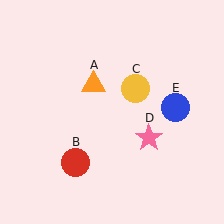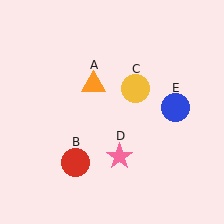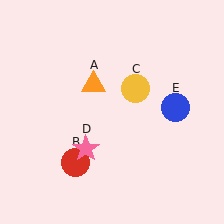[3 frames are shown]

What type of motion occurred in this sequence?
The pink star (object D) rotated clockwise around the center of the scene.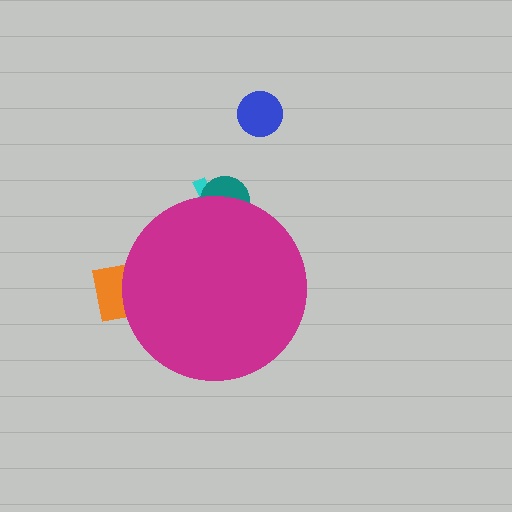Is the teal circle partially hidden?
Yes, the teal circle is partially hidden behind the magenta circle.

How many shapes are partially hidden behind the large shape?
3 shapes are partially hidden.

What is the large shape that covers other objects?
A magenta circle.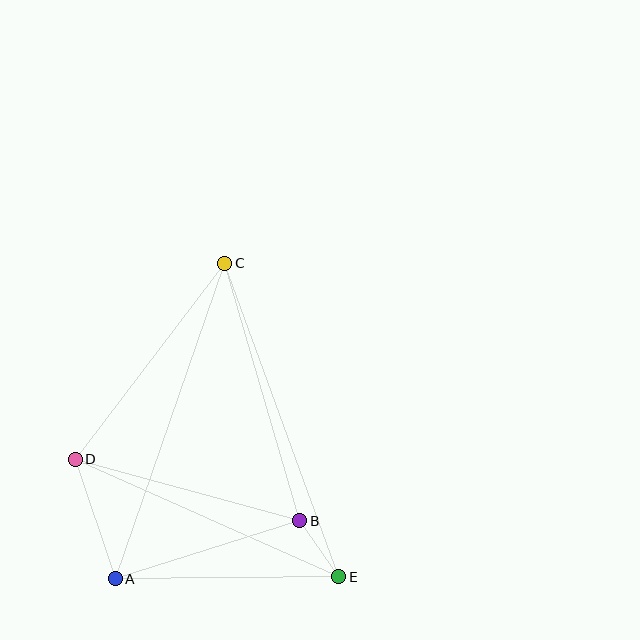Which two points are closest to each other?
Points B and E are closest to each other.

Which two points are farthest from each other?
Points A and C are farthest from each other.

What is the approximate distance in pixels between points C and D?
The distance between C and D is approximately 247 pixels.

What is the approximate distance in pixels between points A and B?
The distance between A and B is approximately 193 pixels.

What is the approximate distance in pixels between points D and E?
The distance between D and E is approximately 288 pixels.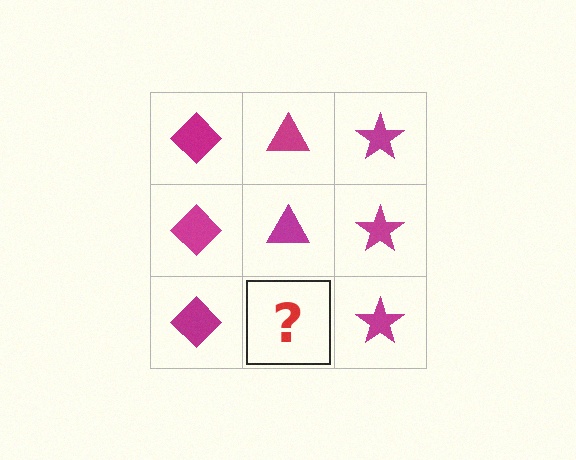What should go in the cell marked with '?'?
The missing cell should contain a magenta triangle.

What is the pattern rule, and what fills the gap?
The rule is that each column has a consistent shape. The gap should be filled with a magenta triangle.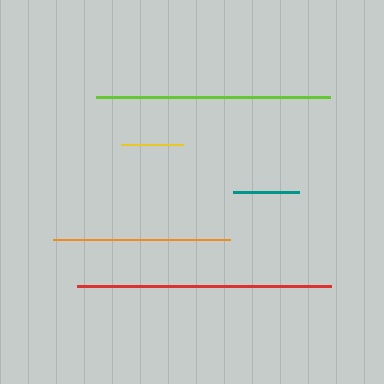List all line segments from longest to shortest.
From longest to shortest: red, lime, orange, teal, yellow.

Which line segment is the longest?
The red line is the longest at approximately 254 pixels.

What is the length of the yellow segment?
The yellow segment is approximately 63 pixels long.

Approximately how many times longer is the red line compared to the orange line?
The red line is approximately 1.4 times the length of the orange line.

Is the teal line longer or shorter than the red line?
The red line is longer than the teal line.